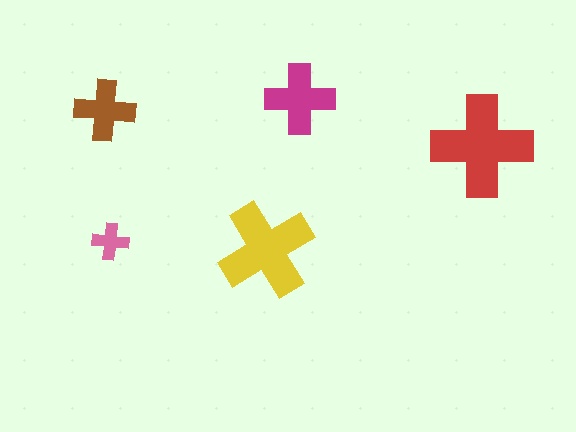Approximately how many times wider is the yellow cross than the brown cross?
About 1.5 times wider.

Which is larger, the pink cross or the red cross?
The red one.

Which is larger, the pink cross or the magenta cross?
The magenta one.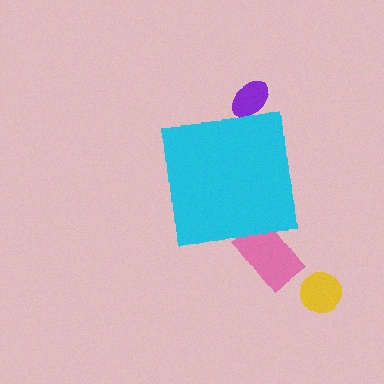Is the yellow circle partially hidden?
No, the yellow circle is fully visible.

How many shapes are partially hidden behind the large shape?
2 shapes are partially hidden.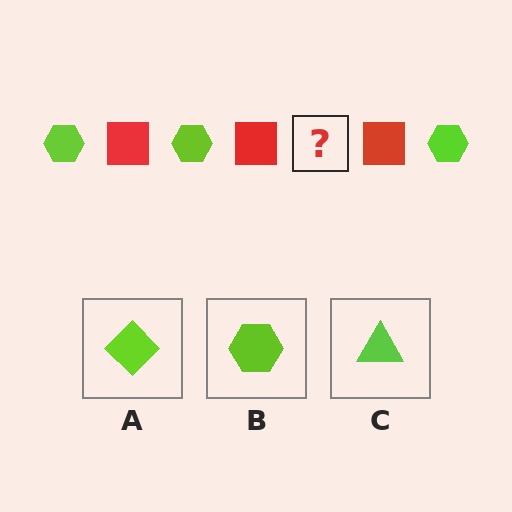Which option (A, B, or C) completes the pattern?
B.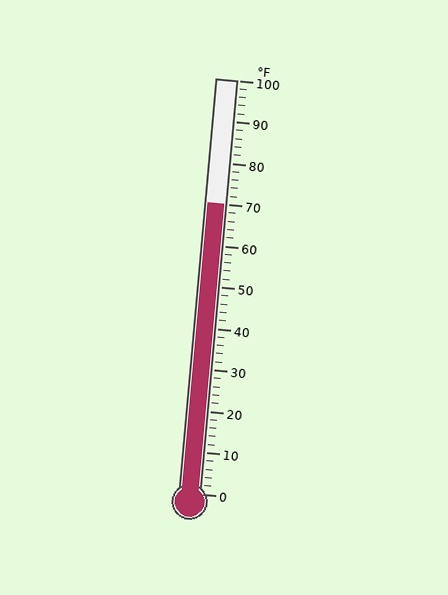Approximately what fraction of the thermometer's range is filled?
The thermometer is filled to approximately 70% of its range.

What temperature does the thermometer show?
The thermometer shows approximately 70°F.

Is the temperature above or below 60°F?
The temperature is above 60°F.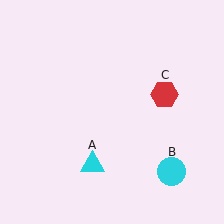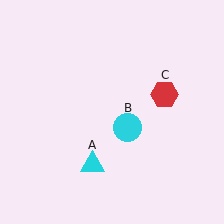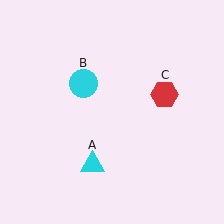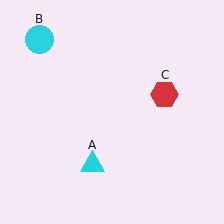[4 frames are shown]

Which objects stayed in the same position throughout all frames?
Cyan triangle (object A) and red hexagon (object C) remained stationary.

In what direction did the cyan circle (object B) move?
The cyan circle (object B) moved up and to the left.